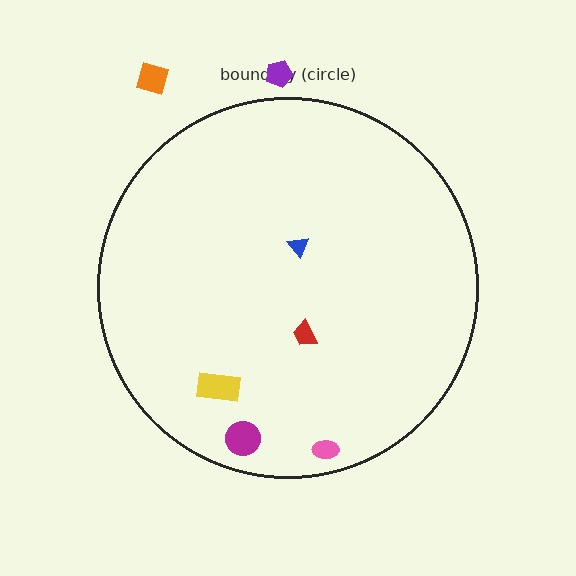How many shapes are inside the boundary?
5 inside, 2 outside.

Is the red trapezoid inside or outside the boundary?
Inside.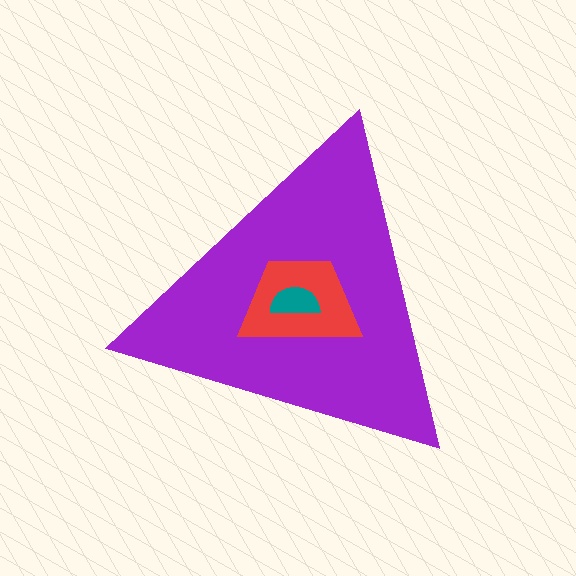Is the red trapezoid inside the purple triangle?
Yes.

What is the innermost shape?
The teal semicircle.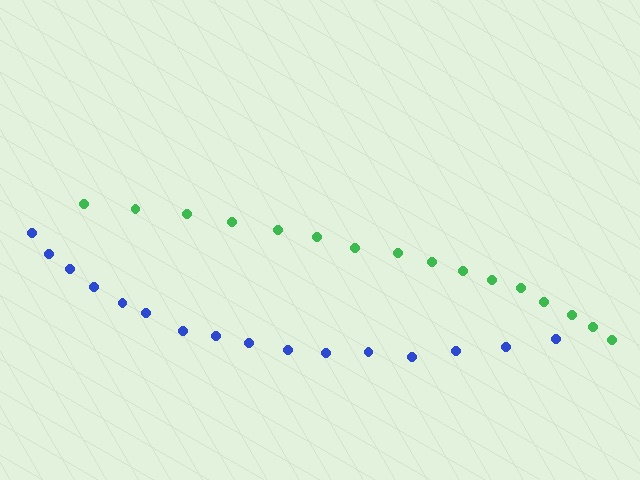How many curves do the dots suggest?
There are 2 distinct paths.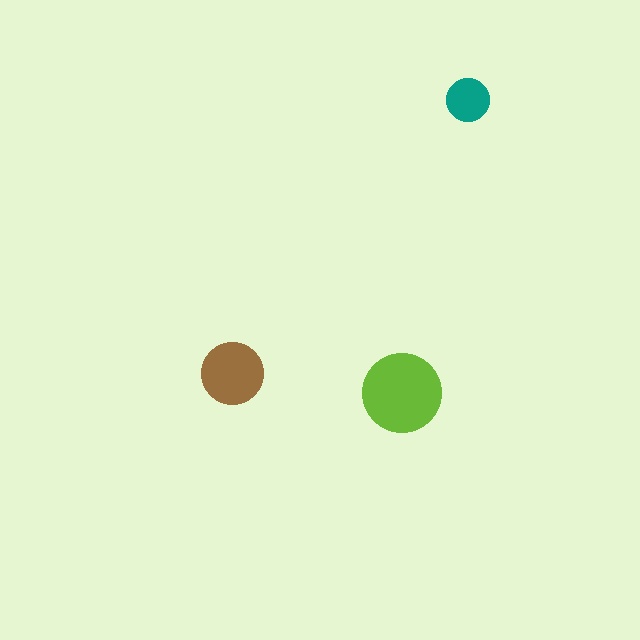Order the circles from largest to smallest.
the lime one, the brown one, the teal one.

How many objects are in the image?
There are 3 objects in the image.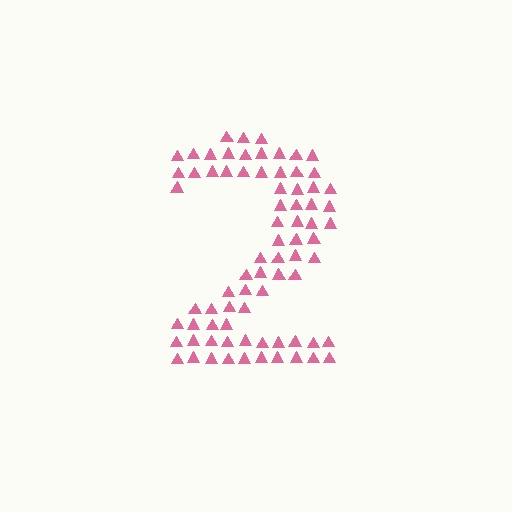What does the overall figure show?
The overall figure shows the digit 2.